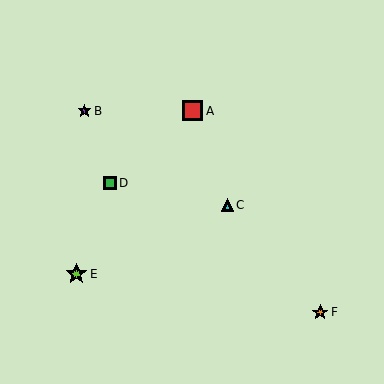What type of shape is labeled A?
Shape A is a red square.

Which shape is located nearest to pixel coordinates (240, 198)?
The cyan triangle (labeled C) at (227, 205) is nearest to that location.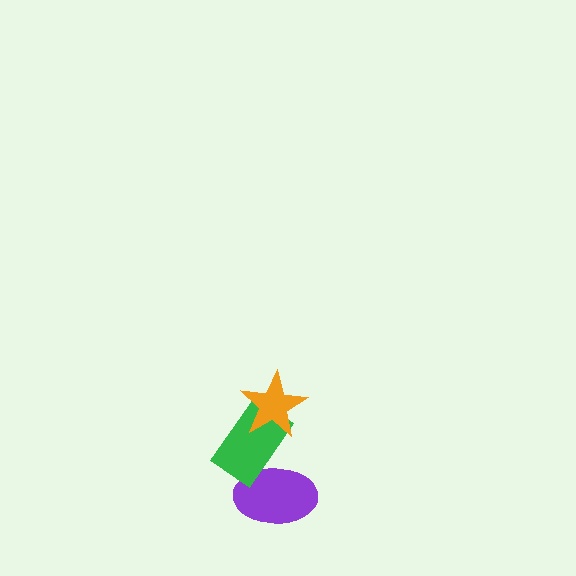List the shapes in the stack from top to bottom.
From top to bottom: the orange star, the green rectangle, the purple ellipse.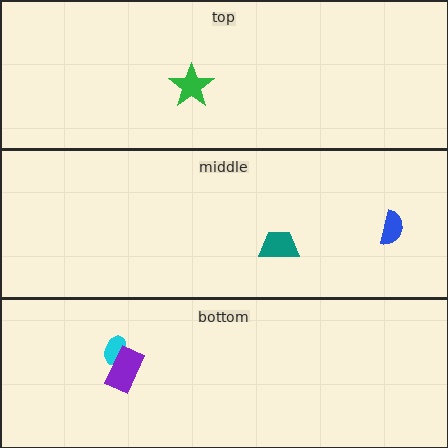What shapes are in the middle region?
The teal trapezoid, the blue semicircle.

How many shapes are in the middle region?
2.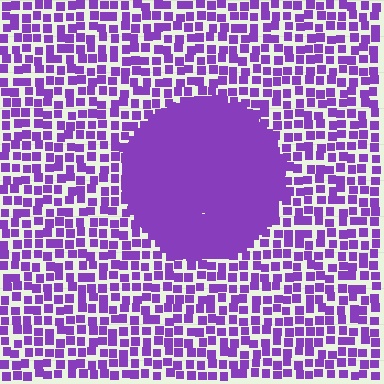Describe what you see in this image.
The image contains small purple elements arranged at two different densities. A circle-shaped region is visible where the elements are more densely packed than the surrounding area.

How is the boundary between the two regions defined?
The boundary is defined by a change in element density (approximately 2.8x ratio). All elements are the same color, size, and shape.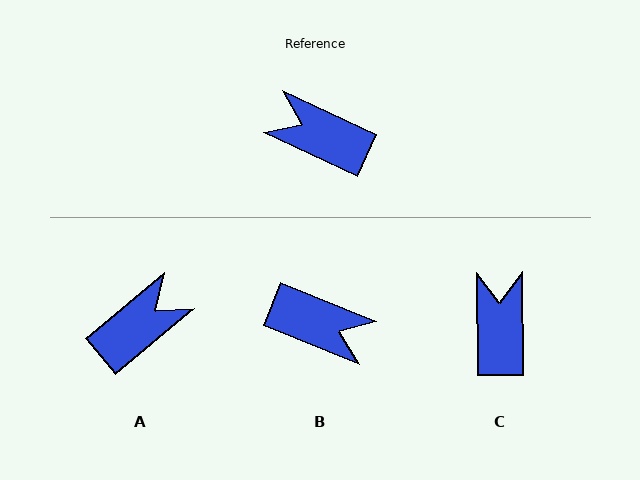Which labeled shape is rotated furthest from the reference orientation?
B, about 177 degrees away.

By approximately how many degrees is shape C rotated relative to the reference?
Approximately 64 degrees clockwise.